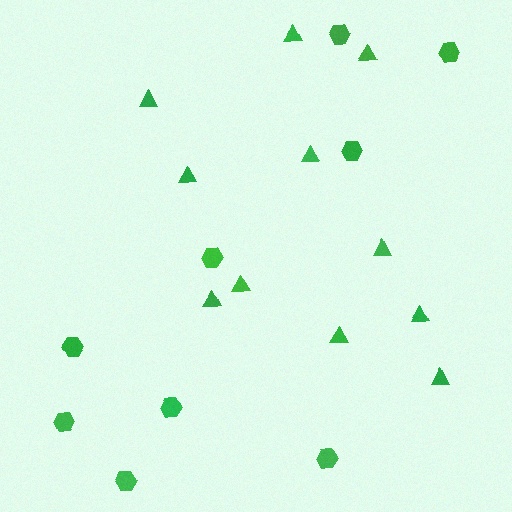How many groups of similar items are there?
There are 2 groups: one group of hexagons (9) and one group of triangles (11).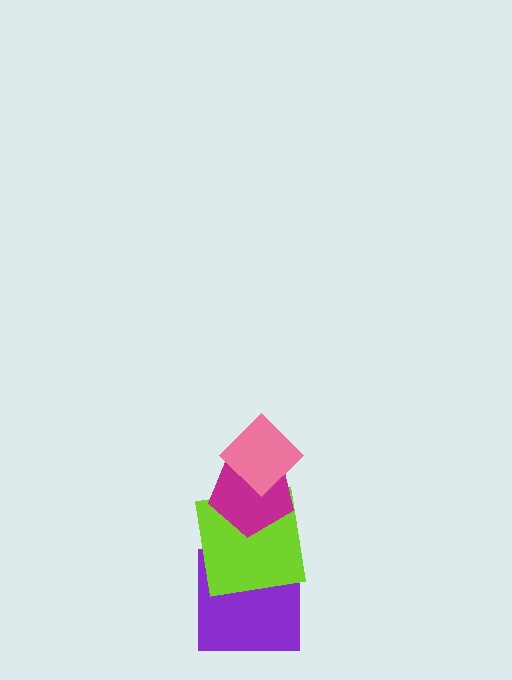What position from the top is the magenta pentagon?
The magenta pentagon is 2nd from the top.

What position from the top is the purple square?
The purple square is 4th from the top.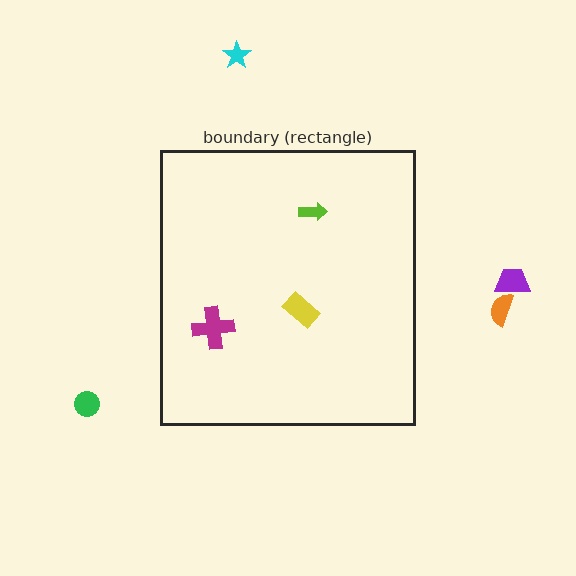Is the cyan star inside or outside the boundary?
Outside.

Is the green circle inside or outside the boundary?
Outside.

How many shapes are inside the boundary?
3 inside, 4 outside.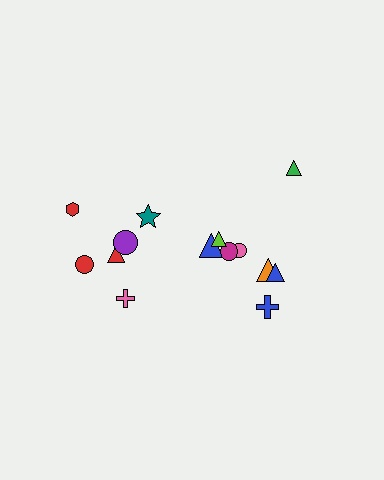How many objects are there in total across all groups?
There are 14 objects.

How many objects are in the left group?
There are 6 objects.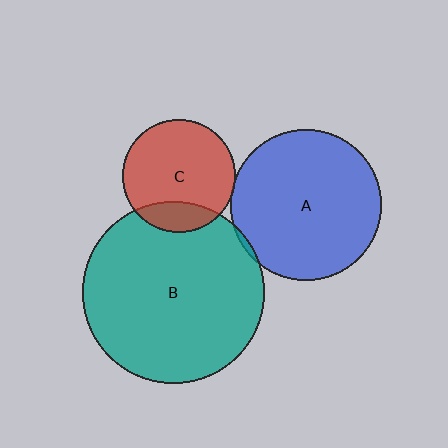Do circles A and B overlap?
Yes.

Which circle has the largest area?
Circle B (teal).